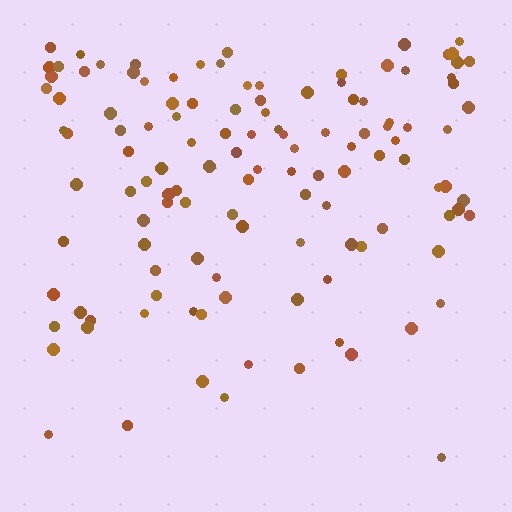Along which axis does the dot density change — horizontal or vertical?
Vertical.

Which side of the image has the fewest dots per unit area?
The bottom.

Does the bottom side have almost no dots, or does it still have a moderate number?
Still a moderate number, just noticeably fewer than the top.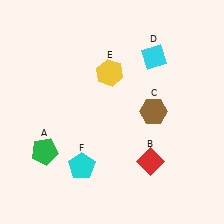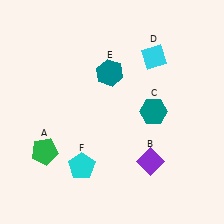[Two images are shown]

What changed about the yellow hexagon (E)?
In Image 1, E is yellow. In Image 2, it changed to teal.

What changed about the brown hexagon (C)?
In Image 1, C is brown. In Image 2, it changed to teal.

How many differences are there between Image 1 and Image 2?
There are 3 differences between the two images.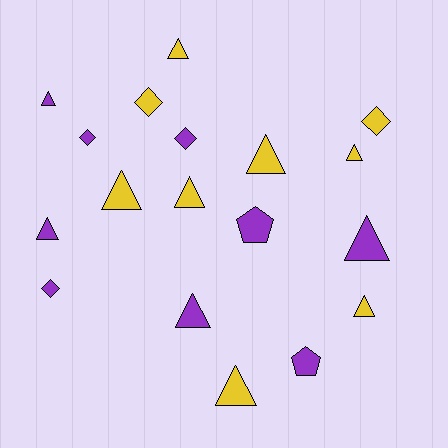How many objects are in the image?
There are 18 objects.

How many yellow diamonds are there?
There are 2 yellow diamonds.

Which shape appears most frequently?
Triangle, with 11 objects.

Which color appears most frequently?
Purple, with 9 objects.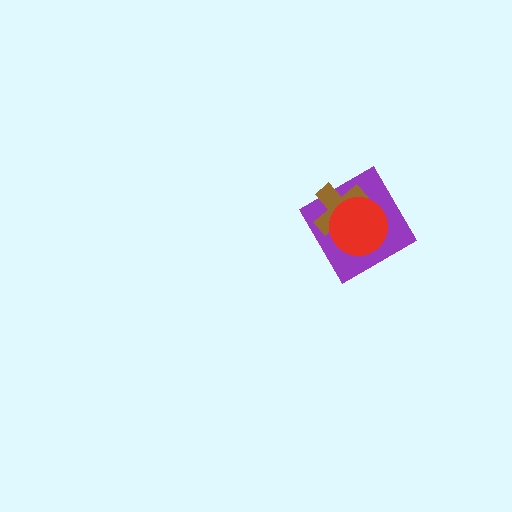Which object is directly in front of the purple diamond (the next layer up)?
The brown cross is directly in front of the purple diamond.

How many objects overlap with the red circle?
2 objects overlap with the red circle.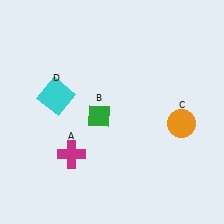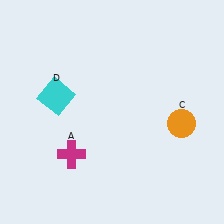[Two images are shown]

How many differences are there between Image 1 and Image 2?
There is 1 difference between the two images.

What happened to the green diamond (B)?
The green diamond (B) was removed in Image 2. It was in the bottom-left area of Image 1.